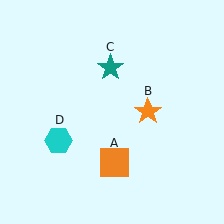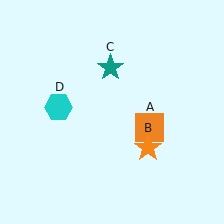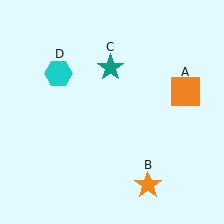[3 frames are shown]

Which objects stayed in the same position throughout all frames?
Teal star (object C) remained stationary.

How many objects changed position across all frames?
3 objects changed position: orange square (object A), orange star (object B), cyan hexagon (object D).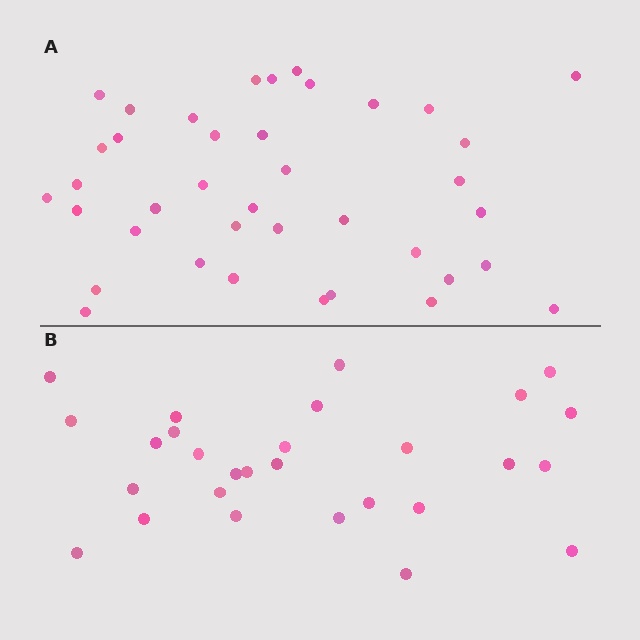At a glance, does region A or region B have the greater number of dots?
Region A (the top region) has more dots.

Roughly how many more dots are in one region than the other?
Region A has roughly 12 or so more dots than region B.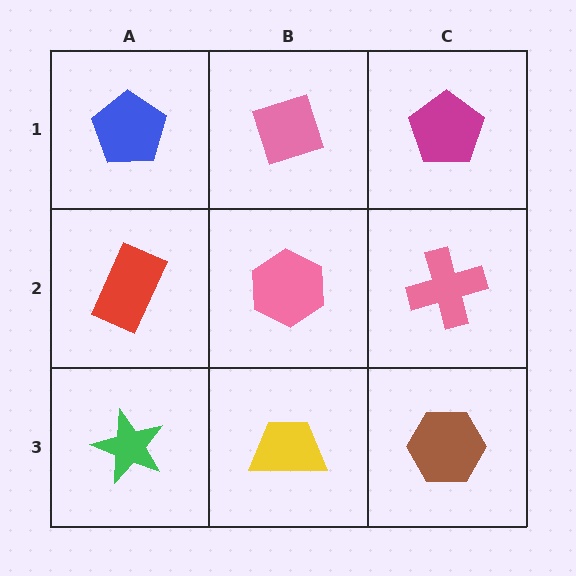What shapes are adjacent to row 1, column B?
A pink hexagon (row 2, column B), a blue pentagon (row 1, column A), a magenta pentagon (row 1, column C).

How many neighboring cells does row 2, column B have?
4.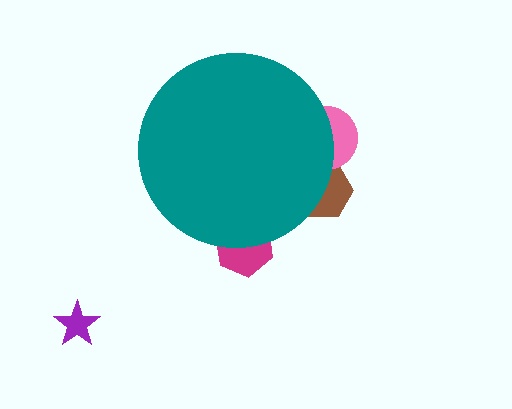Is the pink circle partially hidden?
Yes, the pink circle is partially hidden behind the teal circle.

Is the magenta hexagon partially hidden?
Yes, the magenta hexagon is partially hidden behind the teal circle.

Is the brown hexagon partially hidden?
Yes, the brown hexagon is partially hidden behind the teal circle.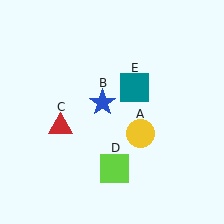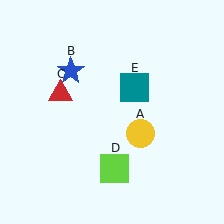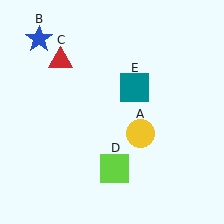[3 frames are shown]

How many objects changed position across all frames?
2 objects changed position: blue star (object B), red triangle (object C).